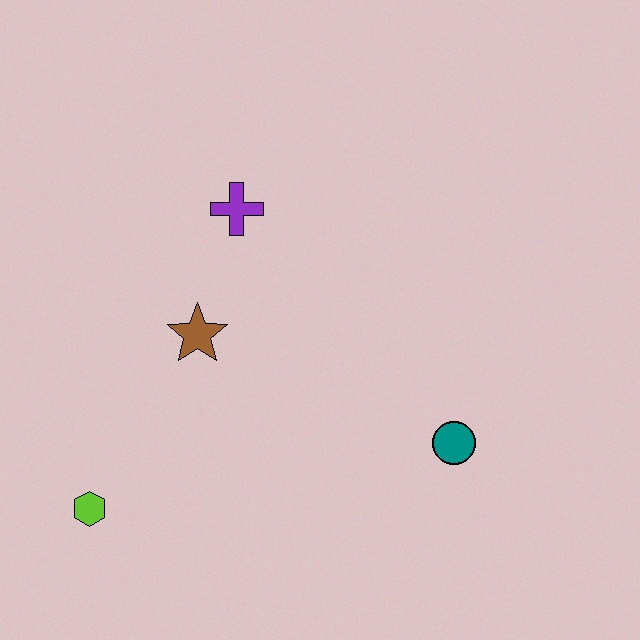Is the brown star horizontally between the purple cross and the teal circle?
No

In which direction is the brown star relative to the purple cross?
The brown star is below the purple cross.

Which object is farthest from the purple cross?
The lime hexagon is farthest from the purple cross.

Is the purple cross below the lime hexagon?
No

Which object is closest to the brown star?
The purple cross is closest to the brown star.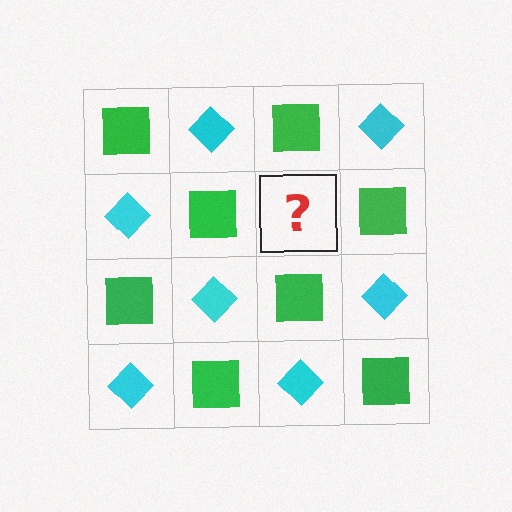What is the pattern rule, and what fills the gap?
The rule is that it alternates green square and cyan diamond in a checkerboard pattern. The gap should be filled with a cyan diamond.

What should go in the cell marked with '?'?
The missing cell should contain a cyan diamond.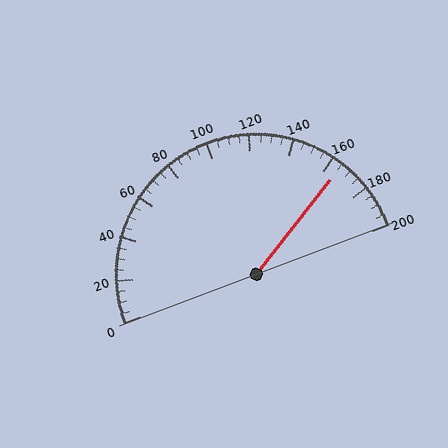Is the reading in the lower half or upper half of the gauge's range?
The reading is in the upper half of the range (0 to 200).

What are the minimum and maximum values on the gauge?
The gauge ranges from 0 to 200.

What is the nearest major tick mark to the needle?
The nearest major tick mark is 160.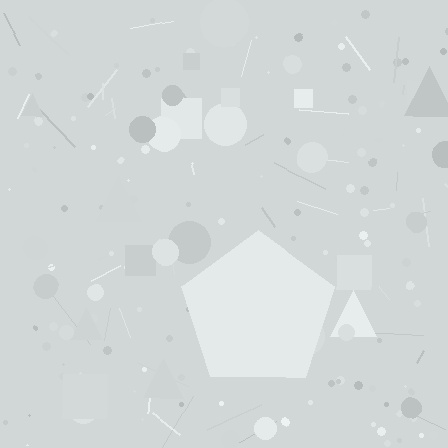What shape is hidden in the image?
A pentagon is hidden in the image.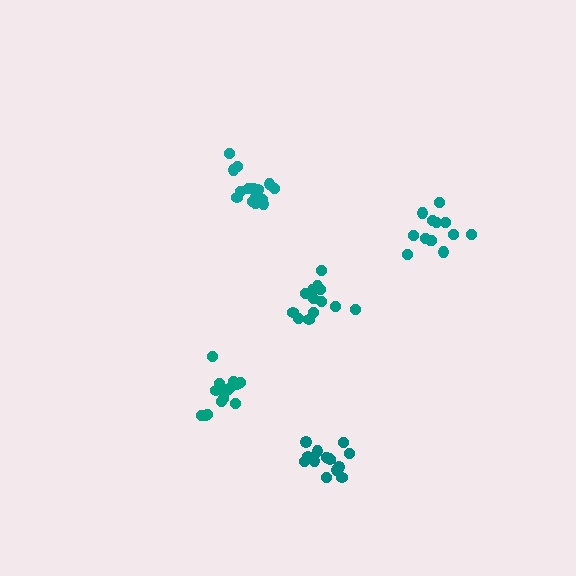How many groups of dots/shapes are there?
There are 5 groups.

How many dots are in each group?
Group 1: 18 dots, Group 2: 15 dots, Group 3: 13 dots, Group 4: 14 dots, Group 5: 13 dots (73 total).